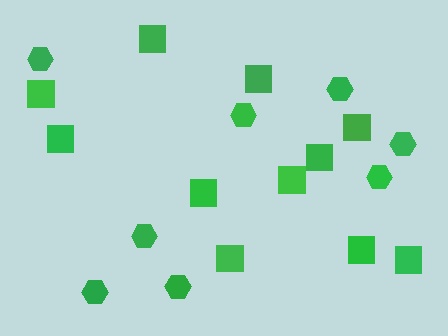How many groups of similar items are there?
There are 2 groups: one group of squares (11) and one group of hexagons (8).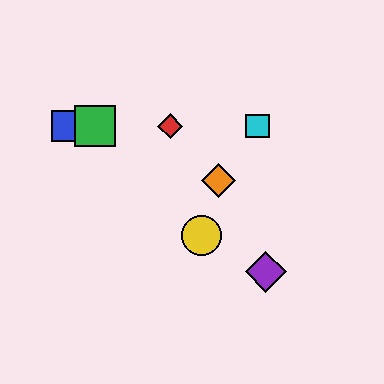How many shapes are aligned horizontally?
4 shapes (the red diamond, the blue square, the green square, the cyan square) are aligned horizontally.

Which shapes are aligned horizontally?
The red diamond, the blue square, the green square, the cyan square are aligned horizontally.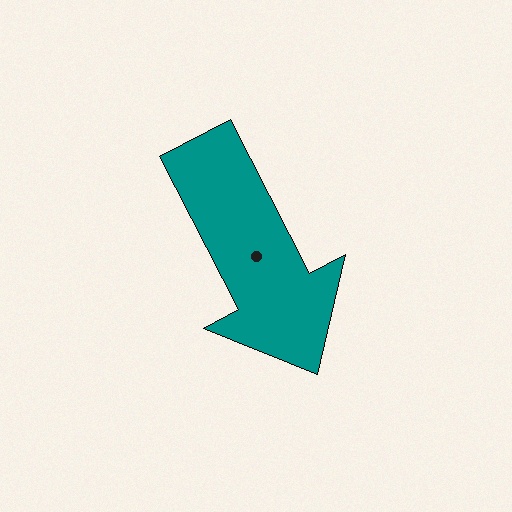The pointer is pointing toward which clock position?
Roughly 5 o'clock.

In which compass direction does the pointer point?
Southeast.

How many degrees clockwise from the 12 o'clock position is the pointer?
Approximately 153 degrees.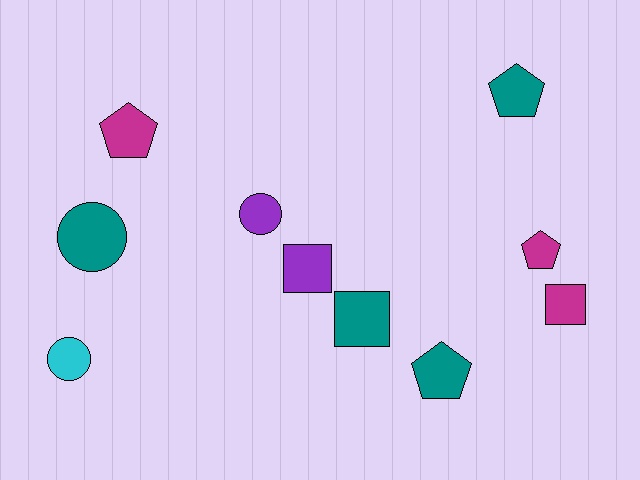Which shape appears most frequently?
Pentagon, with 4 objects.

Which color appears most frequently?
Teal, with 4 objects.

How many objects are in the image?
There are 10 objects.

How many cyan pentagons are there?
There are no cyan pentagons.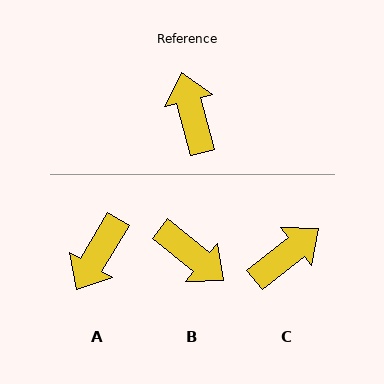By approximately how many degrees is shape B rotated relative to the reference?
Approximately 144 degrees clockwise.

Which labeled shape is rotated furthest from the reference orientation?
B, about 144 degrees away.